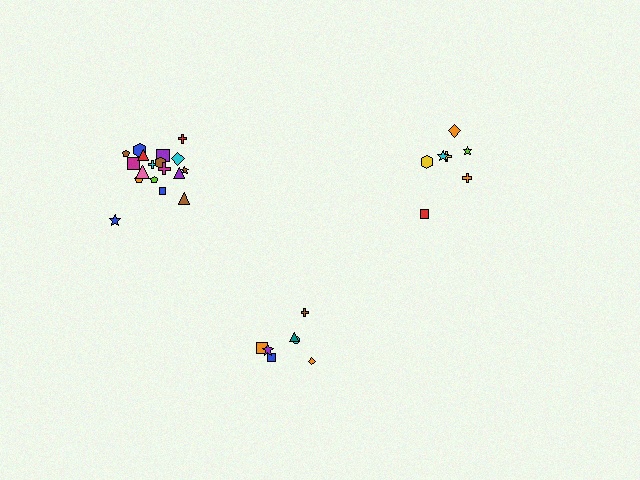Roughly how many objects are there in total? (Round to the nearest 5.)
Roughly 30 objects in total.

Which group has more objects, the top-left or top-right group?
The top-left group.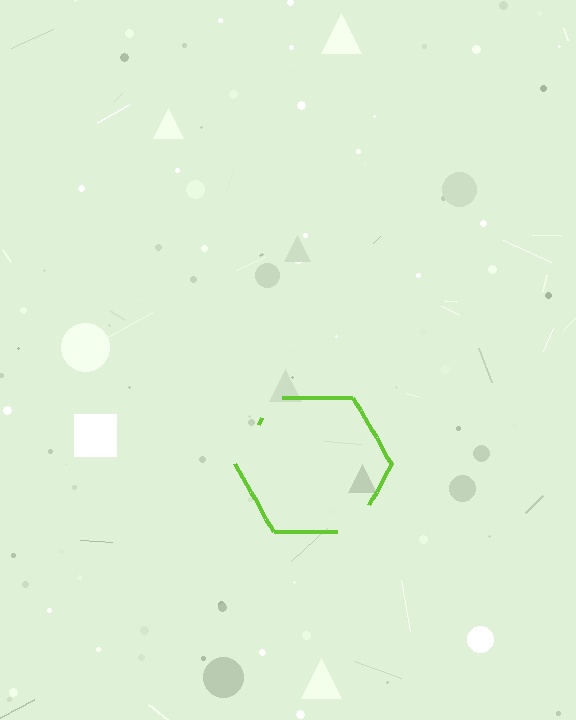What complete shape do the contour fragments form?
The contour fragments form a hexagon.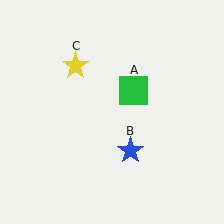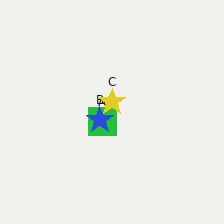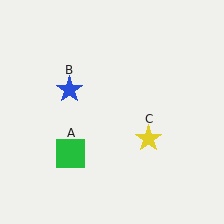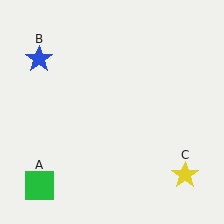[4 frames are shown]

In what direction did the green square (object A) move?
The green square (object A) moved down and to the left.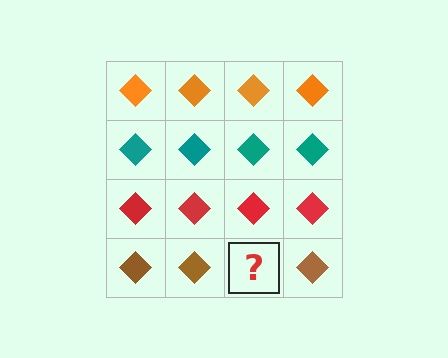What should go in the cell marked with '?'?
The missing cell should contain a brown diamond.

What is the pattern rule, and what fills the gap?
The rule is that each row has a consistent color. The gap should be filled with a brown diamond.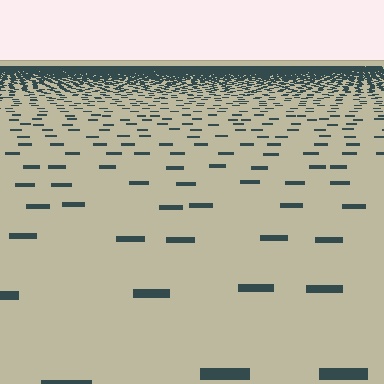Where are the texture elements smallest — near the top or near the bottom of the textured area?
Near the top.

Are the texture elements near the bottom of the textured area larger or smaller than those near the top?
Larger. Near the bottom, elements are closer to the viewer and appear at a bigger on-screen size.